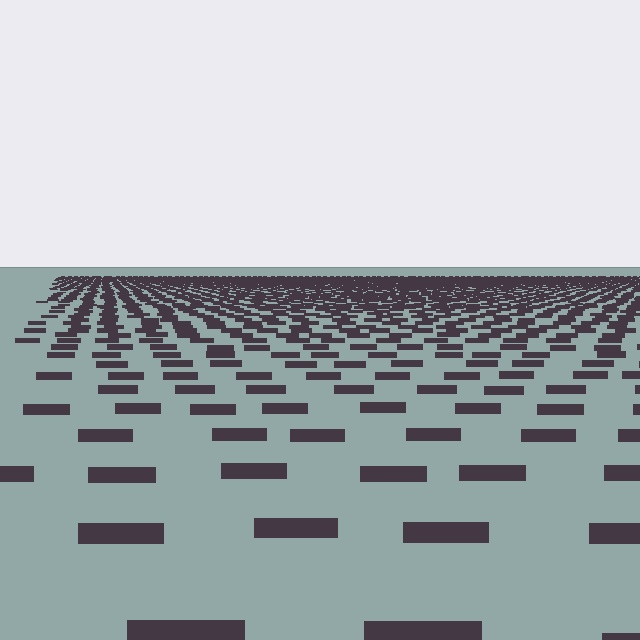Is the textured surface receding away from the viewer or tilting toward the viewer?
The surface is receding away from the viewer. Texture elements get smaller and denser toward the top.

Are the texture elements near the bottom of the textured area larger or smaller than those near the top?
Larger. Near the bottom, elements are closer to the viewer and appear at a bigger on-screen size.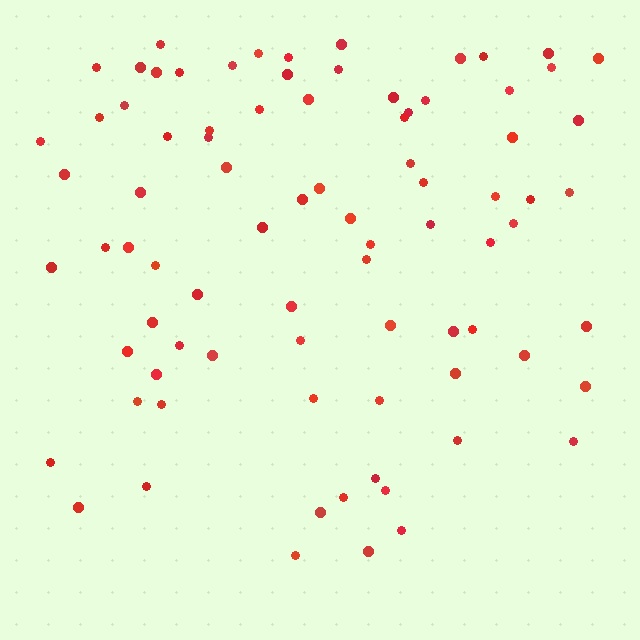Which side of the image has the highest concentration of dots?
The top.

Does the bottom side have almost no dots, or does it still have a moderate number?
Still a moderate number, just noticeably fewer than the top.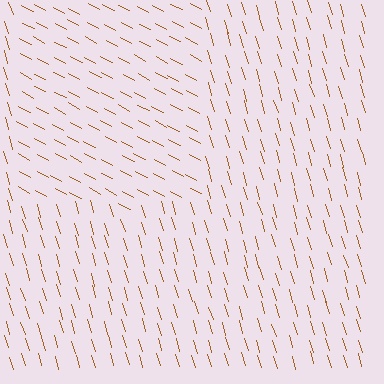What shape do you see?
I see a rectangle.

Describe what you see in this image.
The image is filled with small brown line segments. A rectangle region in the image has lines oriented differently from the surrounding lines, creating a visible texture boundary.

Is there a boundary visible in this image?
Yes, there is a texture boundary formed by a change in line orientation.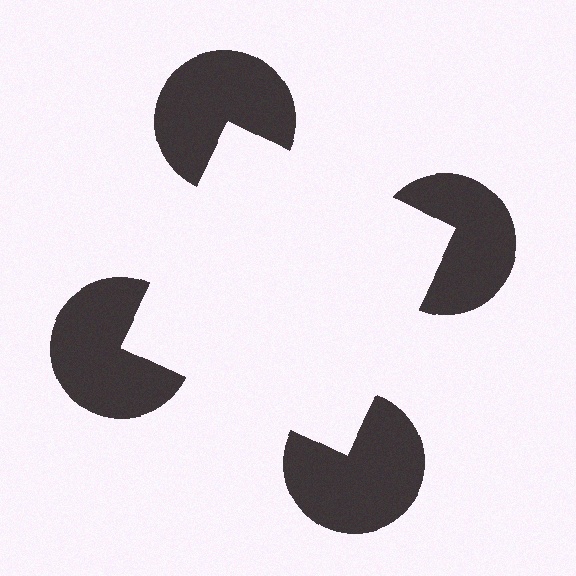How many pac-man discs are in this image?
There are 4 — one at each vertex of the illusory square.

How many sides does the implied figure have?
4 sides.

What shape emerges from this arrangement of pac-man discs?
An illusory square — its edges are inferred from the aligned wedge cuts in the pac-man discs, not physically drawn.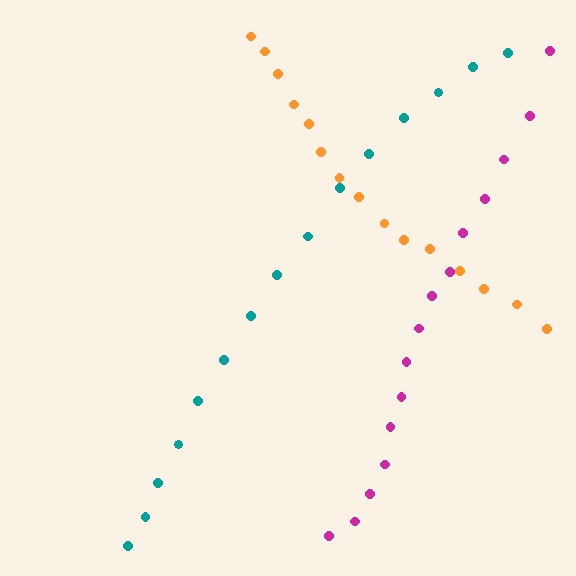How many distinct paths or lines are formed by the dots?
There are 3 distinct paths.